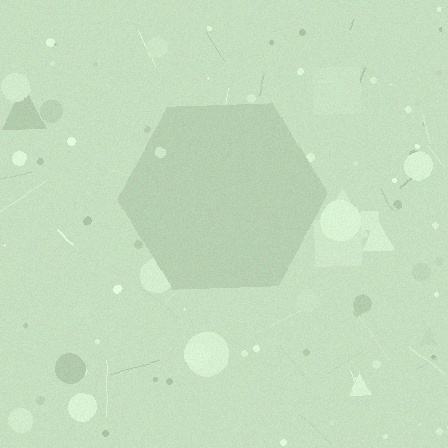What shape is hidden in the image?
A hexagon is hidden in the image.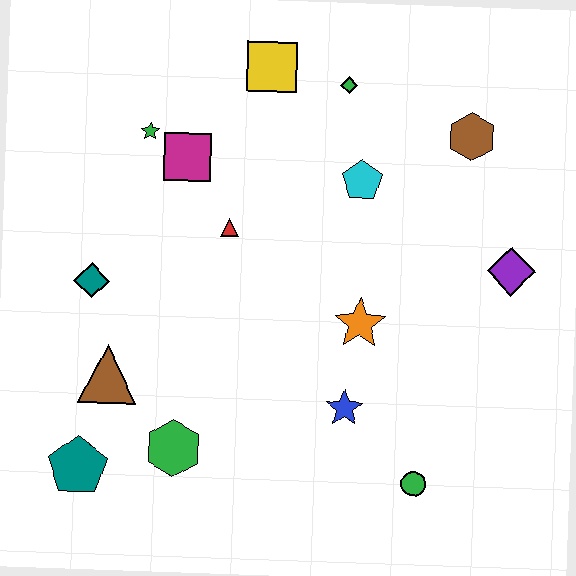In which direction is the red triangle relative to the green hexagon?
The red triangle is above the green hexagon.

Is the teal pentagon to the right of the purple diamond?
No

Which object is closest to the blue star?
The orange star is closest to the blue star.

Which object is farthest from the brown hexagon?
The teal pentagon is farthest from the brown hexagon.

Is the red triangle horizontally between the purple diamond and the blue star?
No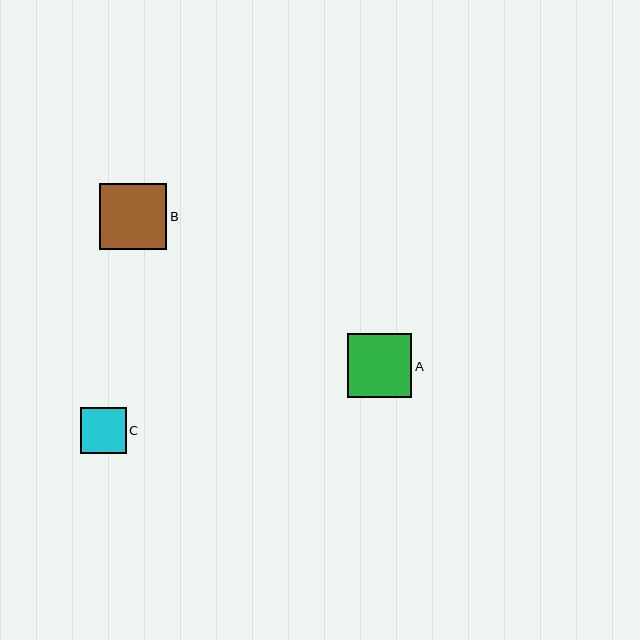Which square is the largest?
Square B is the largest with a size of approximately 67 pixels.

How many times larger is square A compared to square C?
Square A is approximately 1.4 times the size of square C.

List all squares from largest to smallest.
From largest to smallest: B, A, C.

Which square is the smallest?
Square C is the smallest with a size of approximately 46 pixels.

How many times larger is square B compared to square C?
Square B is approximately 1.5 times the size of square C.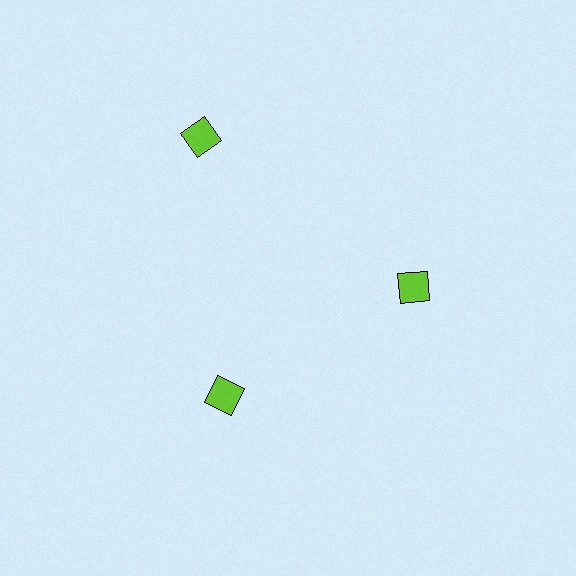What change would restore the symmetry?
The symmetry would be restored by moving it inward, back onto the ring so that all 3 squares sit at equal angles and equal distance from the center.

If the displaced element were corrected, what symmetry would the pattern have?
It would have 3-fold rotational symmetry — the pattern would map onto itself every 120 degrees.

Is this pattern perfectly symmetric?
No. The 3 lime squares are arranged in a ring, but one element near the 11 o'clock position is pushed outward from the center, breaking the 3-fold rotational symmetry.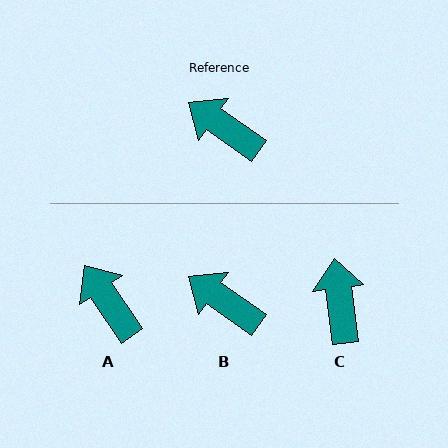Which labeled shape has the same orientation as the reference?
B.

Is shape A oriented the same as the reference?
No, it is off by about 21 degrees.